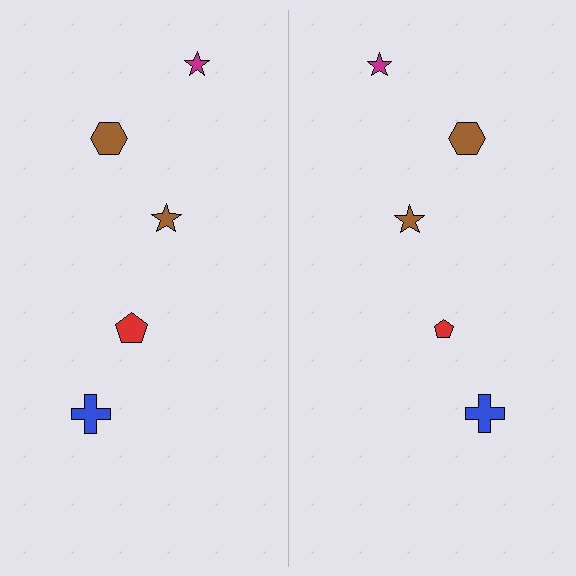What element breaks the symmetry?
The red pentagon on the right side has a different size than its mirror counterpart.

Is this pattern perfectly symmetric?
No, the pattern is not perfectly symmetric. The red pentagon on the right side has a different size than its mirror counterpart.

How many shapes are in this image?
There are 10 shapes in this image.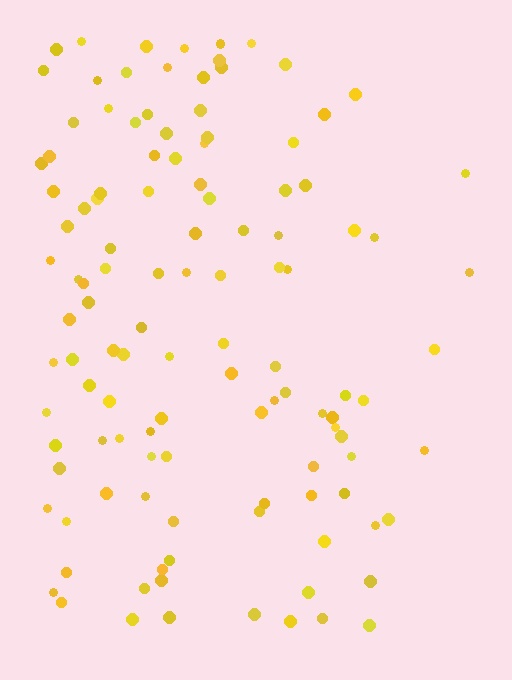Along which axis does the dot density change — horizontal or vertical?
Horizontal.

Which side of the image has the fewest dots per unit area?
The right.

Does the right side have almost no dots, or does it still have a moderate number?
Still a moderate number, just noticeably fewer than the left.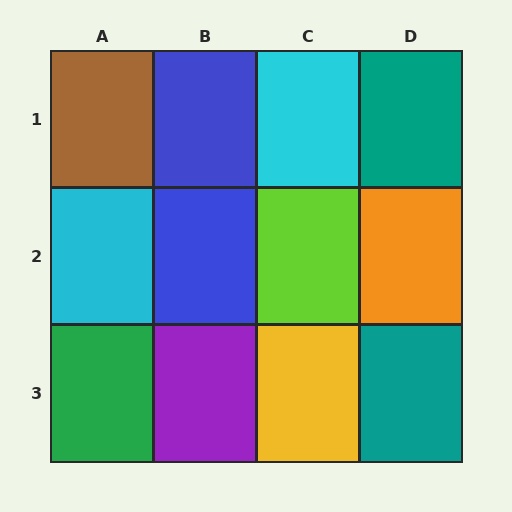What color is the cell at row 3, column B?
Purple.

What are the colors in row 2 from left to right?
Cyan, blue, lime, orange.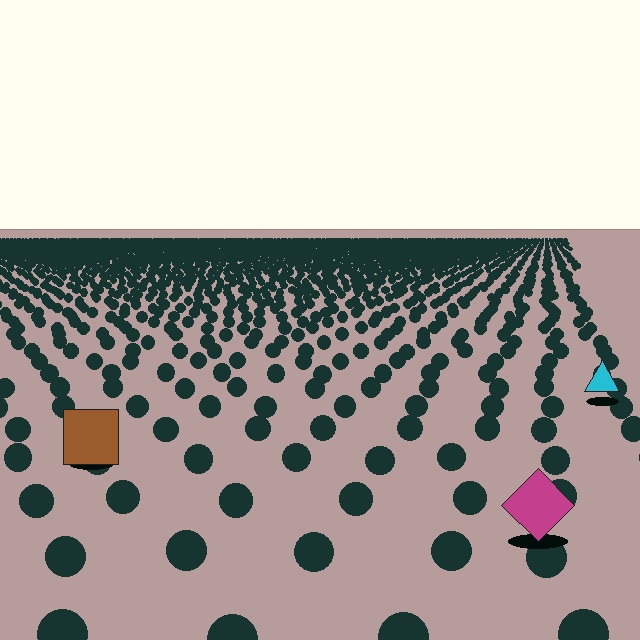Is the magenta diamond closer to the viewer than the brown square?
Yes. The magenta diamond is closer — you can tell from the texture gradient: the ground texture is coarser near it.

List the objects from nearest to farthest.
From nearest to farthest: the magenta diamond, the brown square, the cyan triangle.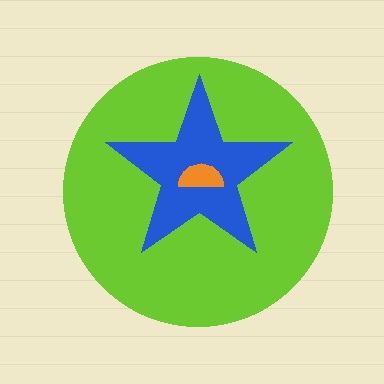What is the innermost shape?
The orange semicircle.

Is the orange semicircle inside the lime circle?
Yes.